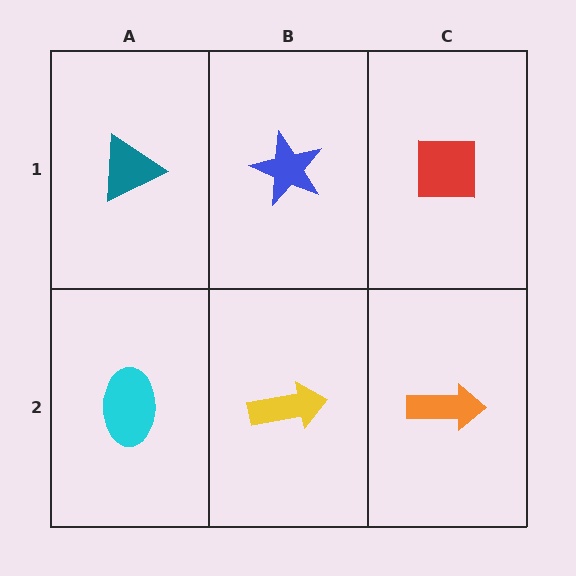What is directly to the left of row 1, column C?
A blue star.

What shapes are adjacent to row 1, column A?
A cyan ellipse (row 2, column A), a blue star (row 1, column B).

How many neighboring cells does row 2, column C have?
2.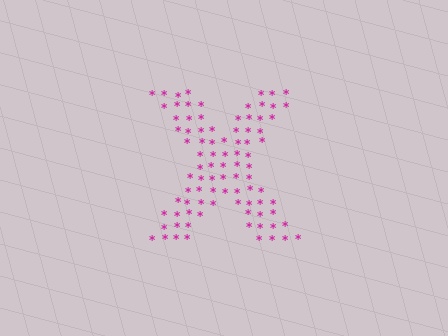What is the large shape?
The large shape is the letter X.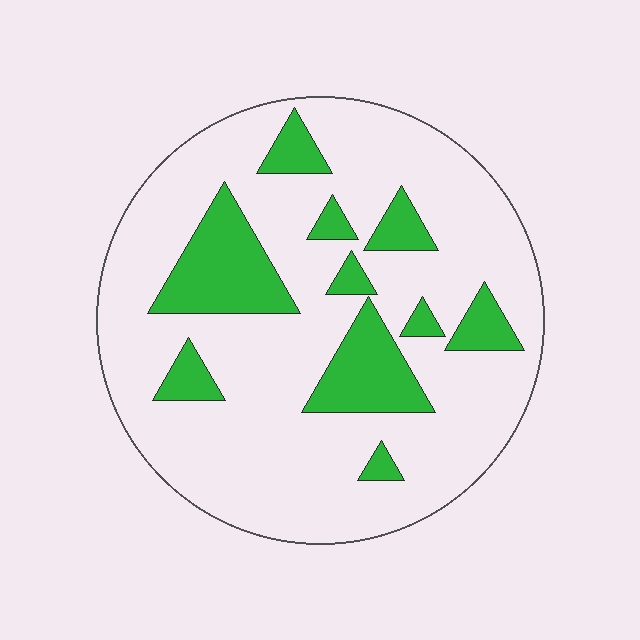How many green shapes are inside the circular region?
10.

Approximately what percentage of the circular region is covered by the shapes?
Approximately 20%.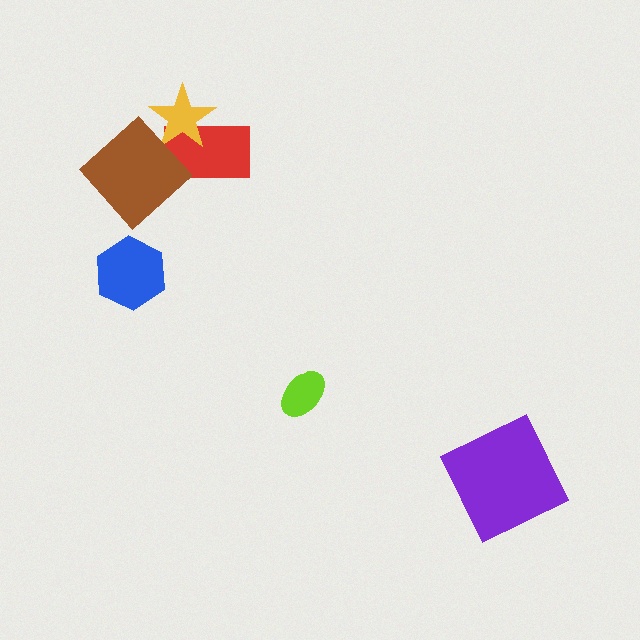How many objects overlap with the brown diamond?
0 objects overlap with the brown diamond.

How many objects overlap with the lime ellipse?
0 objects overlap with the lime ellipse.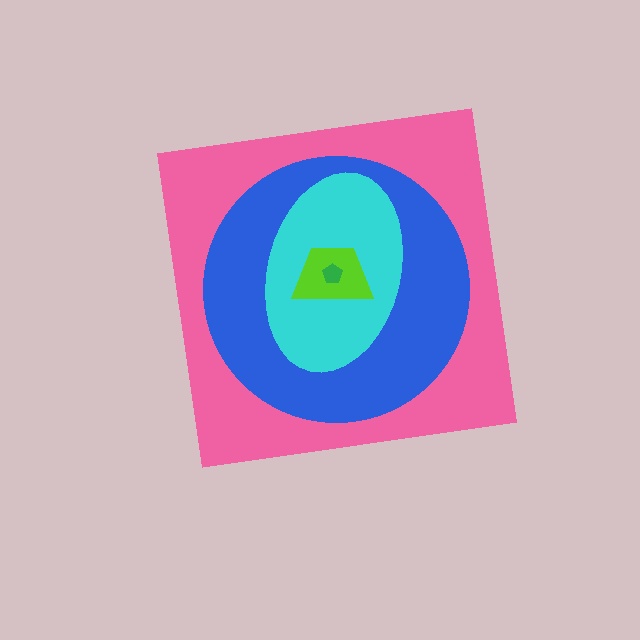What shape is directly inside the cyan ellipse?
The lime trapezoid.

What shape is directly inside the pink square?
The blue circle.